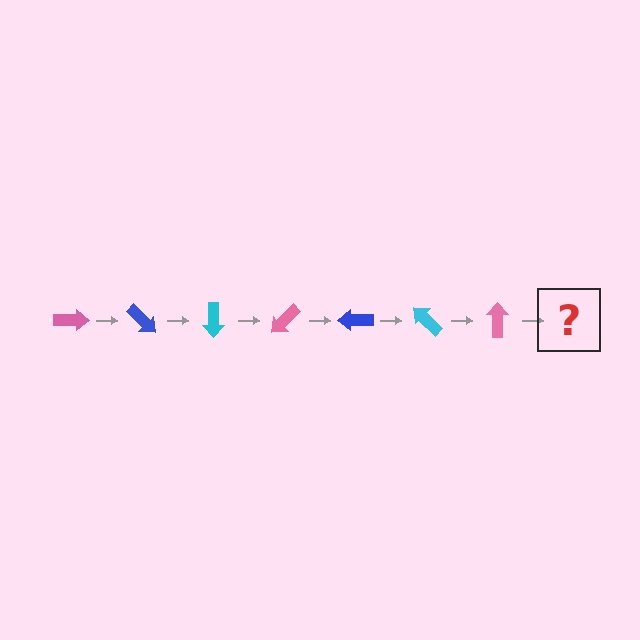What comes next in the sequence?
The next element should be a blue arrow, rotated 315 degrees from the start.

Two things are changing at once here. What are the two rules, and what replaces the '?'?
The two rules are that it rotates 45 degrees each step and the color cycles through pink, blue, and cyan. The '?' should be a blue arrow, rotated 315 degrees from the start.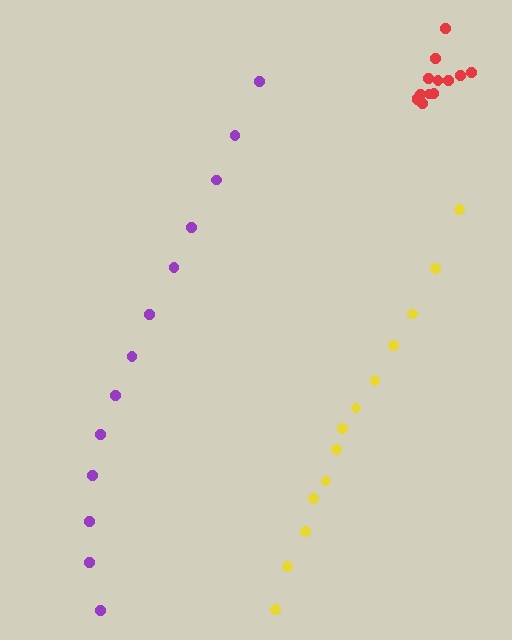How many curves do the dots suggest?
There are 3 distinct paths.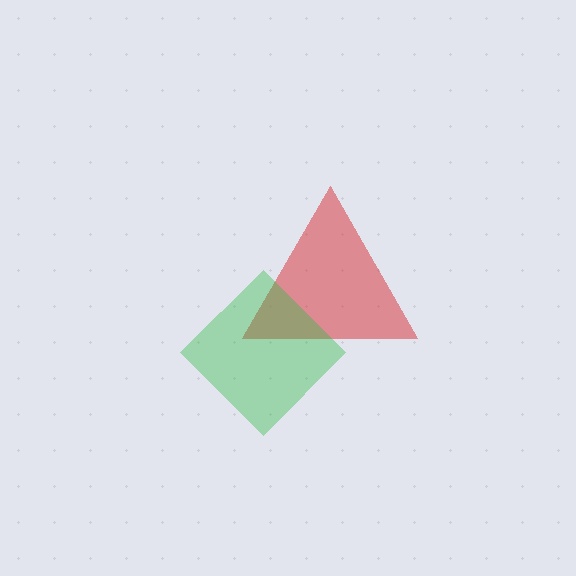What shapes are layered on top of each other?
The layered shapes are: a red triangle, a green diamond.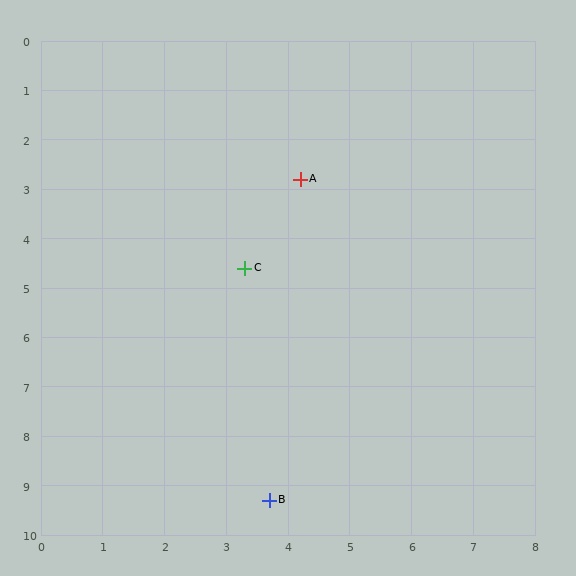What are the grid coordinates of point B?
Point B is at approximately (3.7, 9.3).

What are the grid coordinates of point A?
Point A is at approximately (4.2, 2.8).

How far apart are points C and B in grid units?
Points C and B are about 4.7 grid units apart.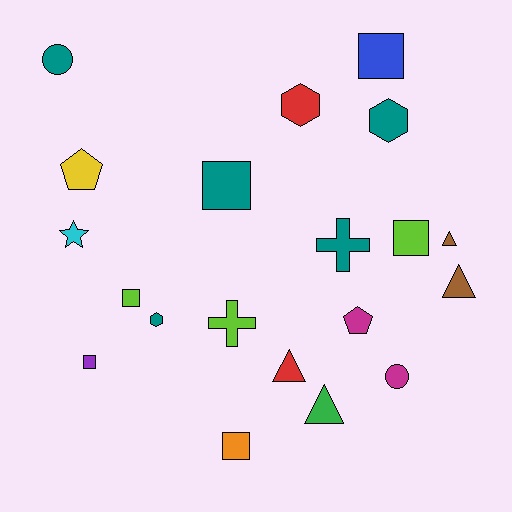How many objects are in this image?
There are 20 objects.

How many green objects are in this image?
There is 1 green object.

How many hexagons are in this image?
There are 3 hexagons.